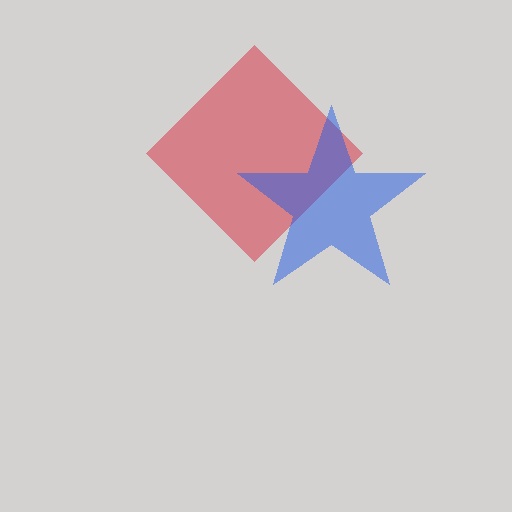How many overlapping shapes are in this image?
There are 2 overlapping shapes in the image.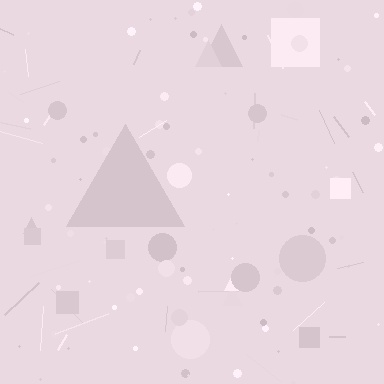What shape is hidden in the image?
A triangle is hidden in the image.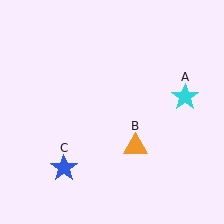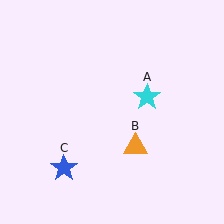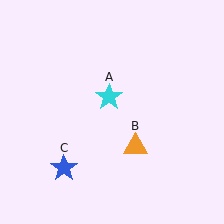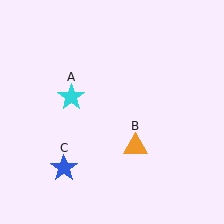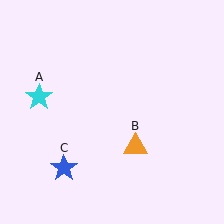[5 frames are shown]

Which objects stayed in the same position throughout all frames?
Orange triangle (object B) and blue star (object C) remained stationary.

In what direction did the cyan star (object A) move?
The cyan star (object A) moved left.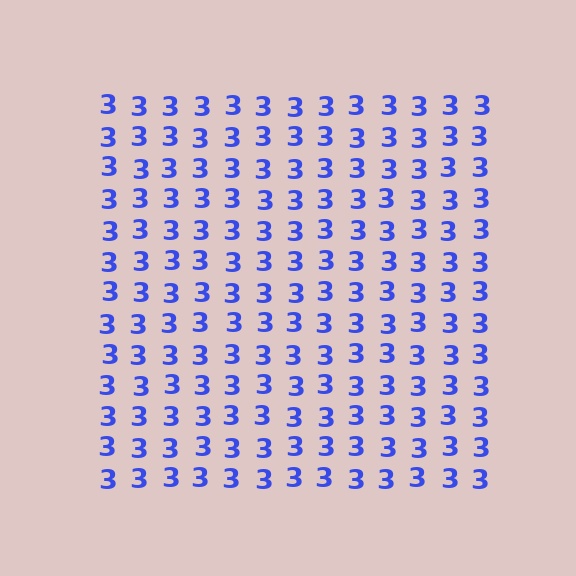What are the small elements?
The small elements are digit 3's.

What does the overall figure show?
The overall figure shows a square.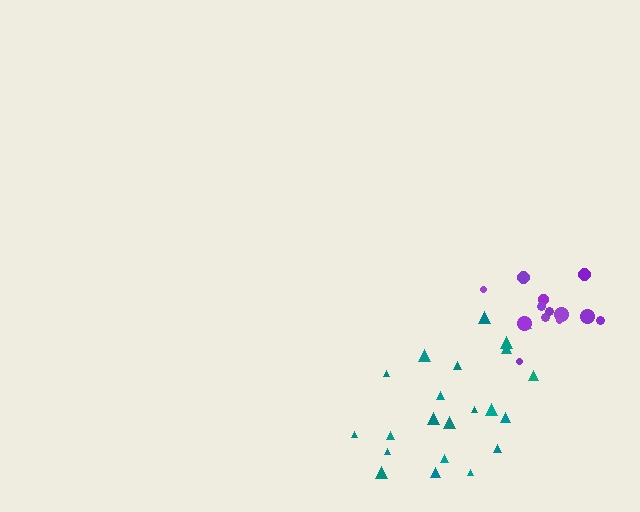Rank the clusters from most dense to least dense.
purple, teal.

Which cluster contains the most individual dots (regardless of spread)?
Teal (22).